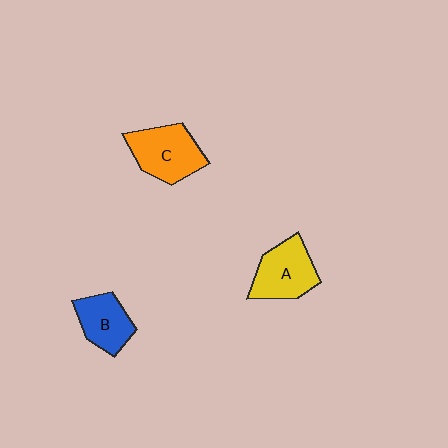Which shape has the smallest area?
Shape B (blue).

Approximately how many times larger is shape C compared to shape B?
Approximately 1.3 times.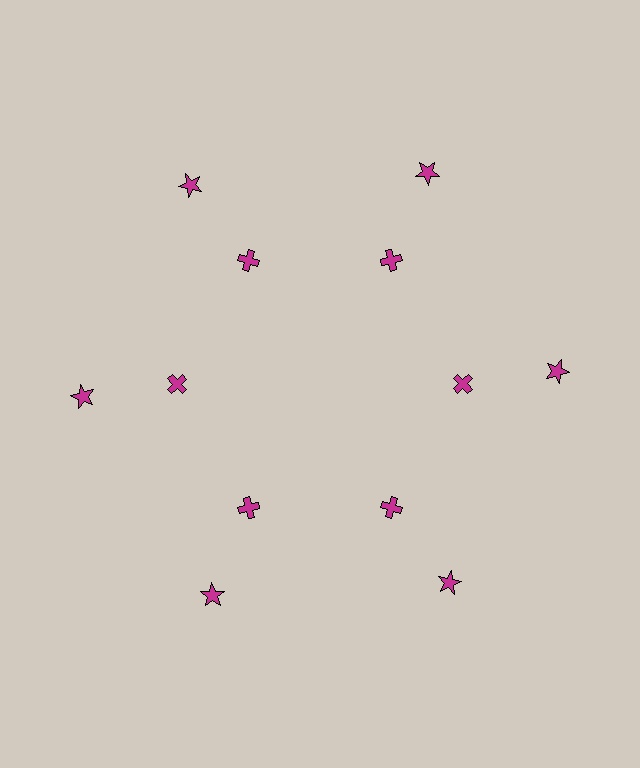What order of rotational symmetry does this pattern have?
This pattern has 6-fold rotational symmetry.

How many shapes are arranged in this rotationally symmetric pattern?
There are 12 shapes, arranged in 6 groups of 2.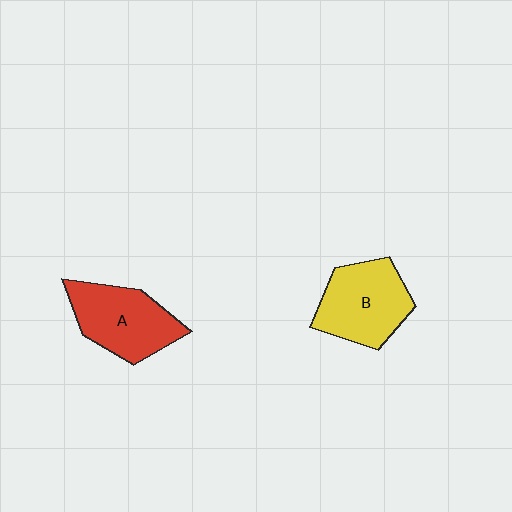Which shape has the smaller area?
Shape A (red).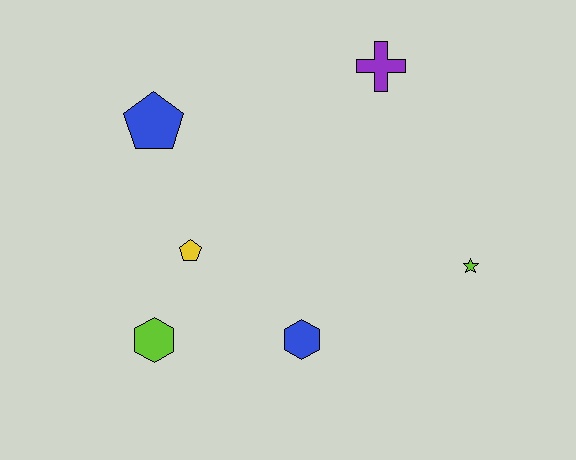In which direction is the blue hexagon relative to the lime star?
The blue hexagon is to the left of the lime star.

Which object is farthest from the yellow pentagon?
The lime star is farthest from the yellow pentagon.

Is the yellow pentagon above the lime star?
Yes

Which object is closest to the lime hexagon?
The yellow pentagon is closest to the lime hexagon.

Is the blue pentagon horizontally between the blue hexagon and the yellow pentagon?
No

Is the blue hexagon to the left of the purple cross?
Yes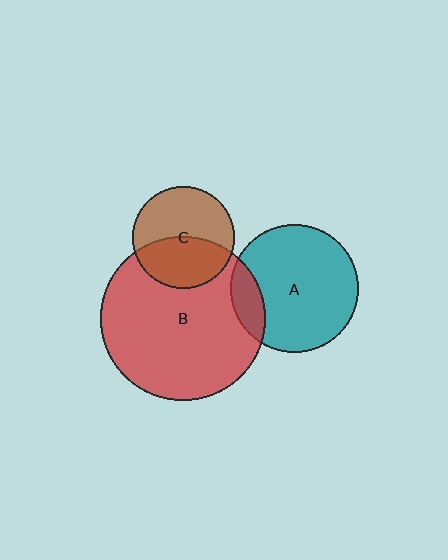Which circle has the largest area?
Circle B (red).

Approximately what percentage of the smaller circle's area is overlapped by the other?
Approximately 15%.